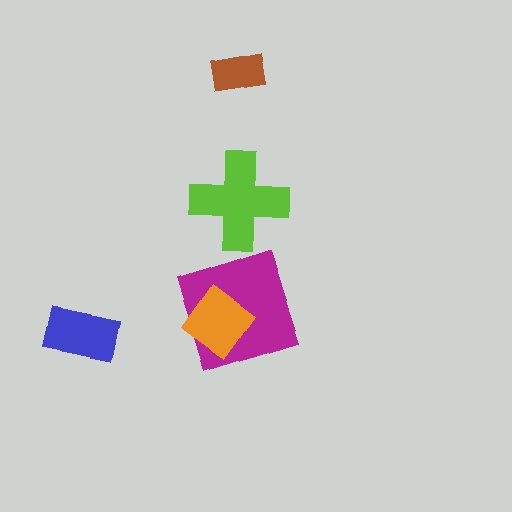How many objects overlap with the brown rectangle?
0 objects overlap with the brown rectangle.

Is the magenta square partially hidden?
Yes, it is partially covered by another shape.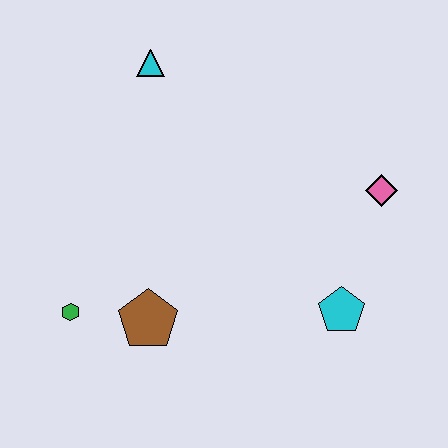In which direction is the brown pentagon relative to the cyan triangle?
The brown pentagon is below the cyan triangle.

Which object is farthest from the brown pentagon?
The pink diamond is farthest from the brown pentagon.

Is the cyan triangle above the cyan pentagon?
Yes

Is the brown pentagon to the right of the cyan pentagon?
No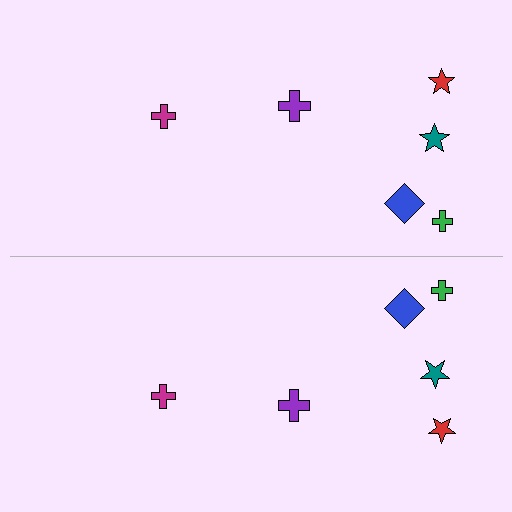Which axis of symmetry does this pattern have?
The pattern has a horizontal axis of symmetry running through the center of the image.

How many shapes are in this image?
There are 12 shapes in this image.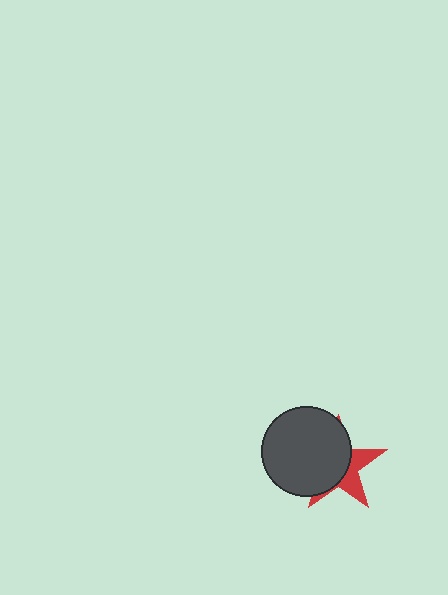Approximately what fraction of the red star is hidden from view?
Roughly 64% of the red star is hidden behind the dark gray circle.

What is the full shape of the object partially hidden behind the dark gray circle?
The partially hidden object is a red star.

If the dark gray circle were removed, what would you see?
You would see the complete red star.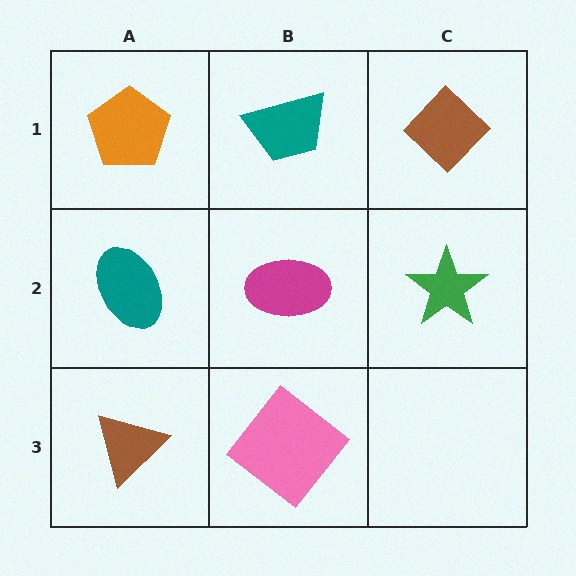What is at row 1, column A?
An orange pentagon.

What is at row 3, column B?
A pink diamond.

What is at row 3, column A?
A brown triangle.